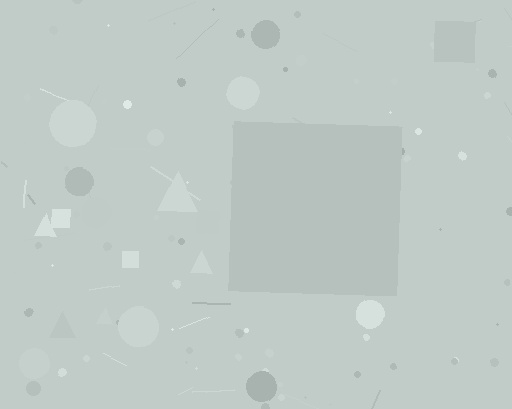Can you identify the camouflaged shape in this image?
The camouflaged shape is a square.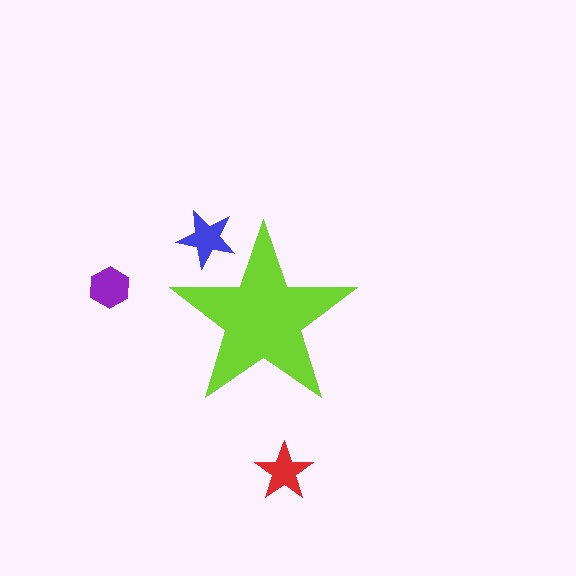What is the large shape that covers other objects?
A lime star.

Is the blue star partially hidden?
Yes, the blue star is partially hidden behind the lime star.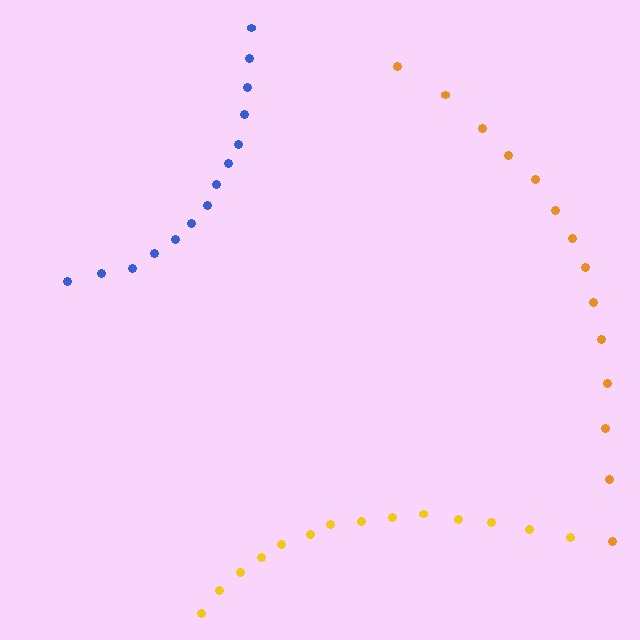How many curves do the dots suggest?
There are 3 distinct paths.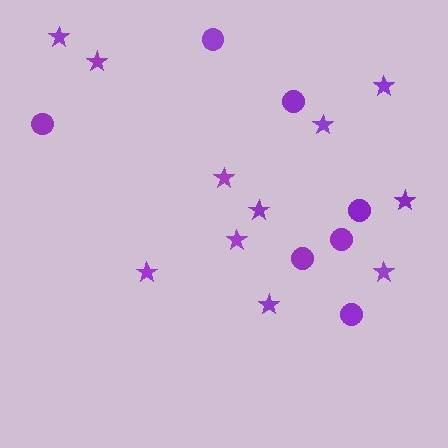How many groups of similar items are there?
There are 2 groups: one group of stars (11) and one group of circles (7).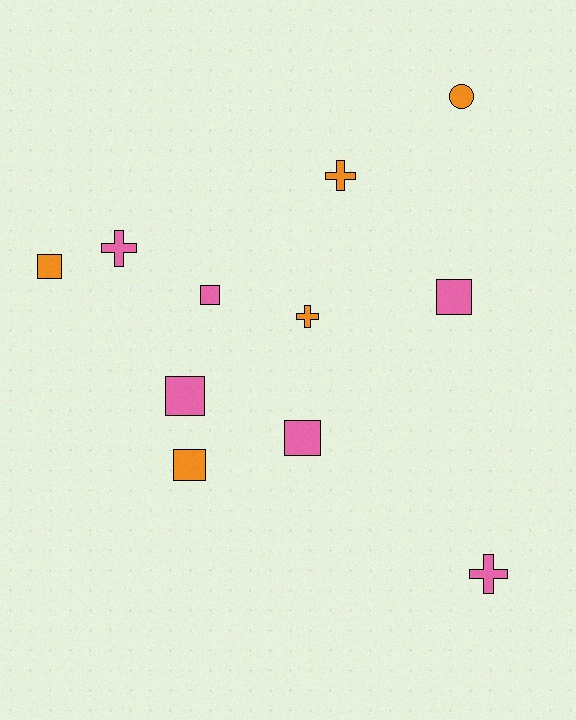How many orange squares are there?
There are 2 orange squares.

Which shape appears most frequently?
Square, with 6 objects.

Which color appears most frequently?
Pink, with 6 objects.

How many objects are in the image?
There are 11 objects.